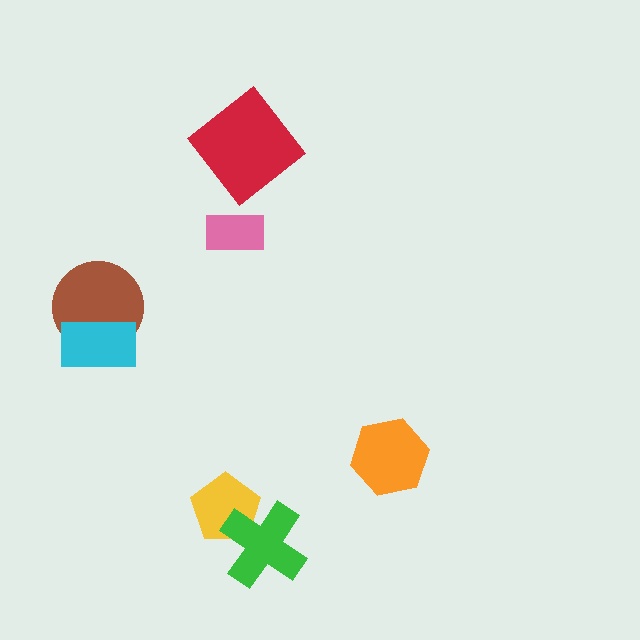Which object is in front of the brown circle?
The cyan rectangle is in front of the brown circle.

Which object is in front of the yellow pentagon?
The green cross is in front of the yellow pentagon.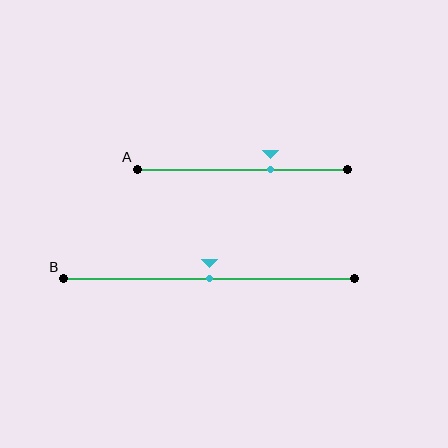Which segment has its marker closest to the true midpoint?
Segment B has its marker closest to the true midpoint.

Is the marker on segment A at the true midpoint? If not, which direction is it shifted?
No, the marker on segment A is shifted to the right by about 14% of the segment length.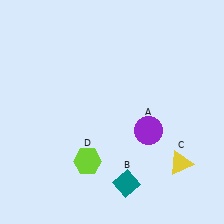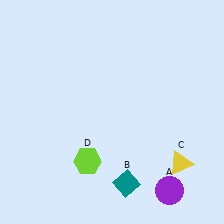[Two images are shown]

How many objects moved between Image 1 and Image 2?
1 object moved between the two images.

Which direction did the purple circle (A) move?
The purple circle (A) moved down.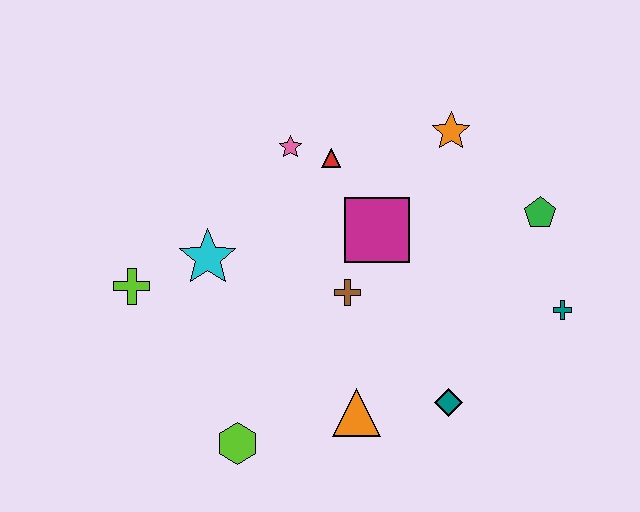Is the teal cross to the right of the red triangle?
Yes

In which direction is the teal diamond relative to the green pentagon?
The teal diamond is below the green pentagon.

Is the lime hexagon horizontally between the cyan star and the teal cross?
Yes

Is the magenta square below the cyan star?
No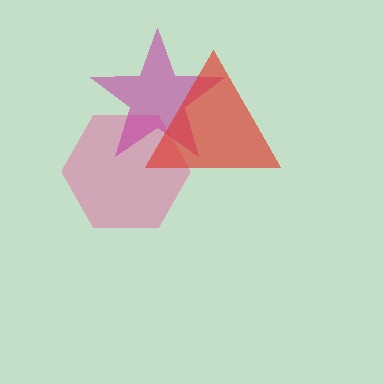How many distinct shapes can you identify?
There are 3 distinct shapes: a pink hexagon, a magenta star, a red triangle.